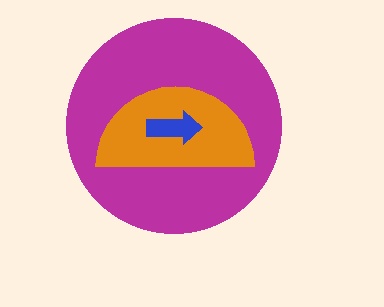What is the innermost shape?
The blue arrow.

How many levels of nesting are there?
3.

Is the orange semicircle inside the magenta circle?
Yes.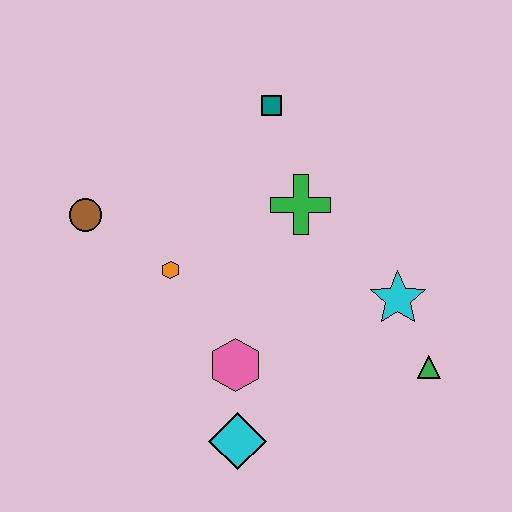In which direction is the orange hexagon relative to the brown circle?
The orange hexagon is to the right of the brown circle.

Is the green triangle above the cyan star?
No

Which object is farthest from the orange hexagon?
The green triangle is farthest from the orange hexagon.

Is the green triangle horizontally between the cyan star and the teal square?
No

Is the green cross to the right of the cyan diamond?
Yes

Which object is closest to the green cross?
The teal square is closest to the green cross.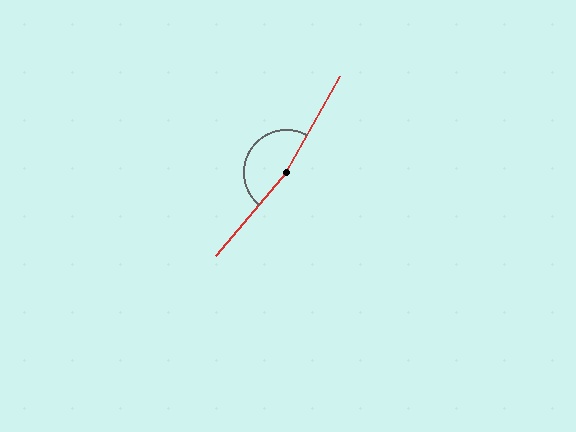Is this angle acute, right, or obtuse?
It is obtuse.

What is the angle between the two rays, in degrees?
Approximately 169 degrees.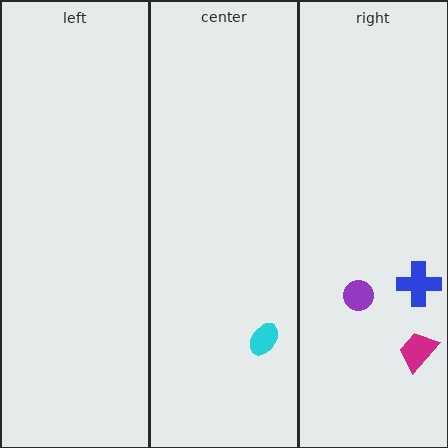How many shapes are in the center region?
1.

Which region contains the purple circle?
The right region.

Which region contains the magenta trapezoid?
The right region.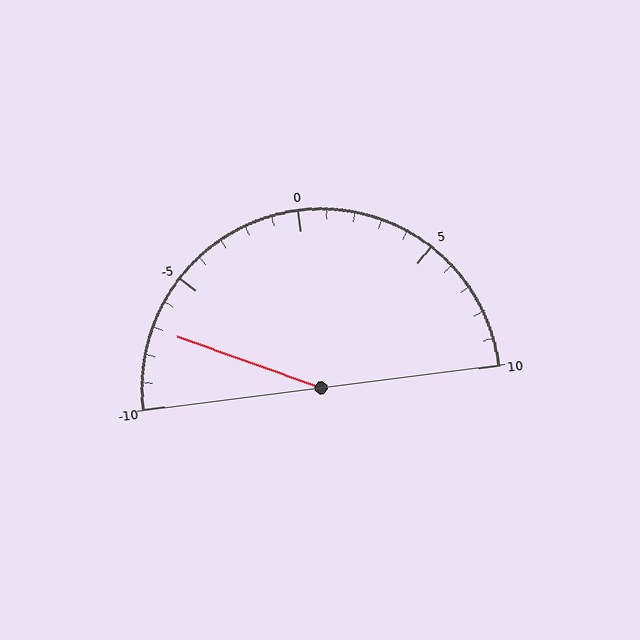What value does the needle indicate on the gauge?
The needle indicates approximately -7.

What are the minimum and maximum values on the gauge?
The gauge ranges from -10 to 10.